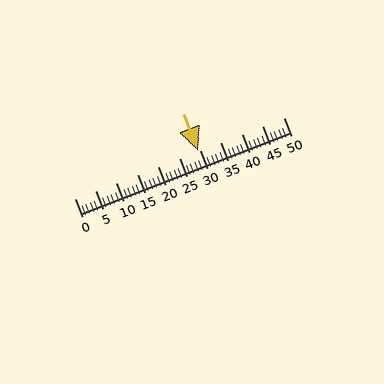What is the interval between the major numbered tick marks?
The major tick marks are spaced 5 units apart.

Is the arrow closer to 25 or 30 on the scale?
The arrow is closer to 30.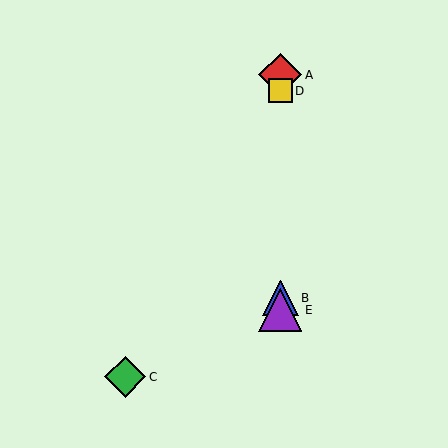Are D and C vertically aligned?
No, D is at x≈280 and C is at x≈125.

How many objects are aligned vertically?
4 objects (A, B, D, E) are aligned vertically.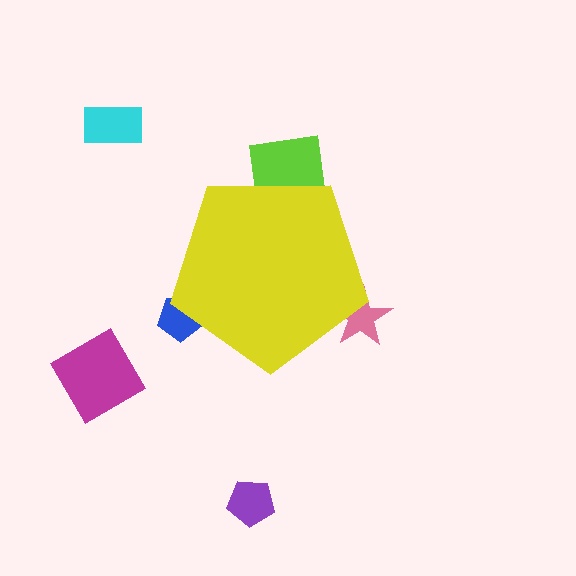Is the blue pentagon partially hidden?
Yes, the blue pentagon is partially hidden behind the yellow pentagon.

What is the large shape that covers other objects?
A yellow pentagon.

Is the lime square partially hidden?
Yes, the lime square is partially hidden behind the yellow pentagon.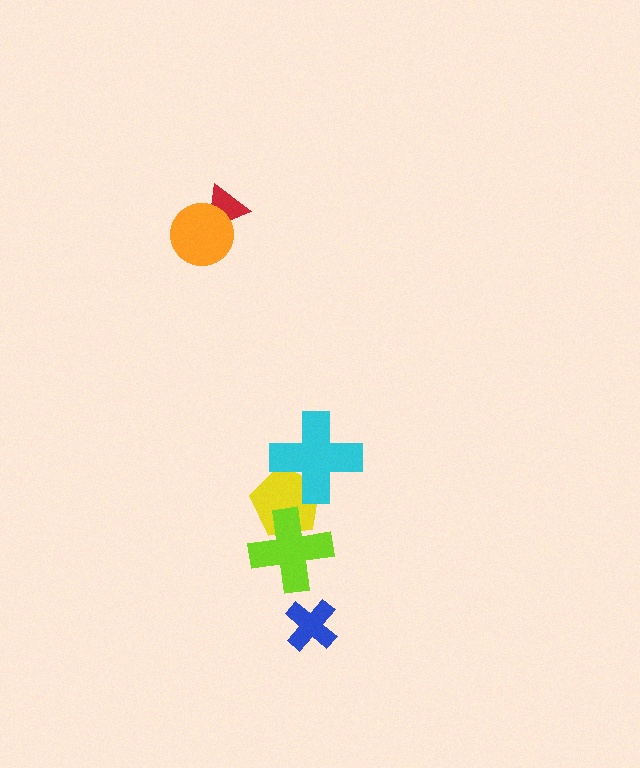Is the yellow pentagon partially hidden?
Yes, it is partially covered by another shape.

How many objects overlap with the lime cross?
1 object overlaps with the lime cross.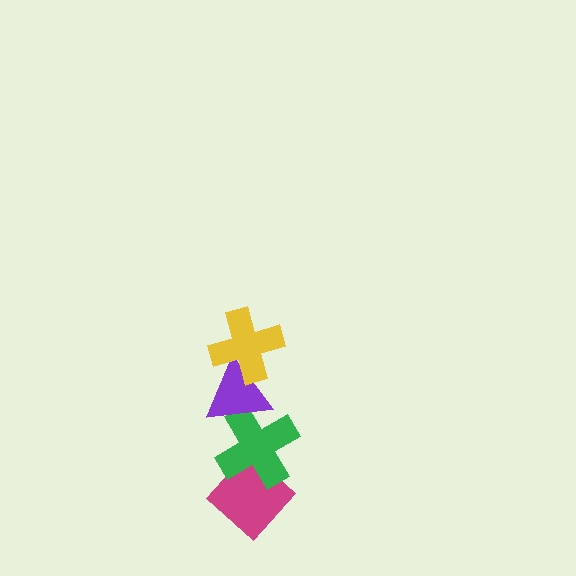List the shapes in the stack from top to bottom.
From top to bottom: the yellow cross, the purple triangle, the green cross, the magenta diamond.